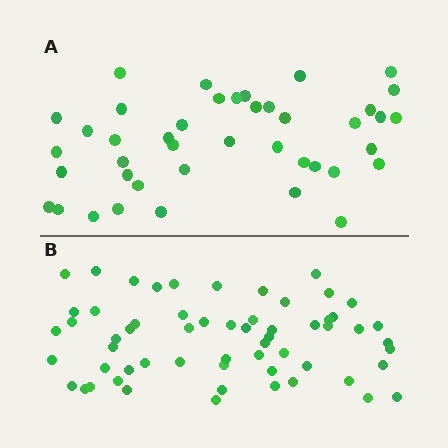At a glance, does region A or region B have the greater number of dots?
Region B (the bottom region) has more dots.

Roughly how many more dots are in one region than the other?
Region B has approximately 20 more dots than region A.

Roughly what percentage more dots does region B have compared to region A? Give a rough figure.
About 45% more.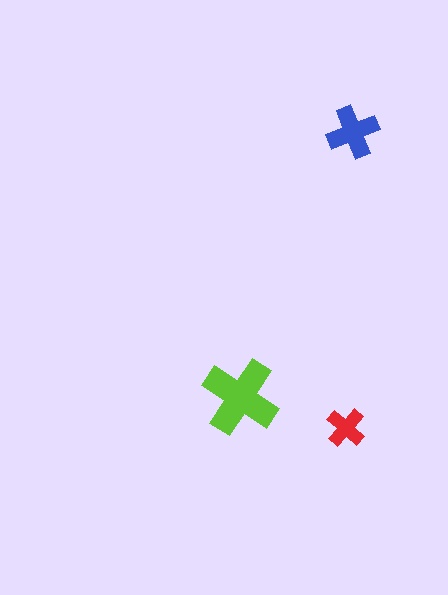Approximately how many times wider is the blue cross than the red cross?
About 1.5 times wider.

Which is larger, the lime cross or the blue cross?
The lime one.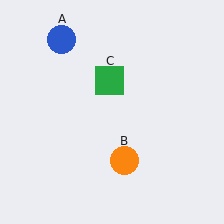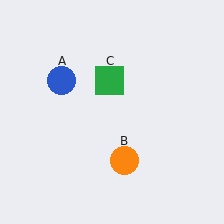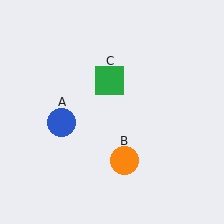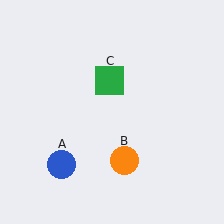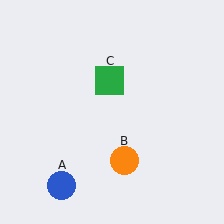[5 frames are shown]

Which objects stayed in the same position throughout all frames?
Orange circle (object B) and green square (object C) remained stationary.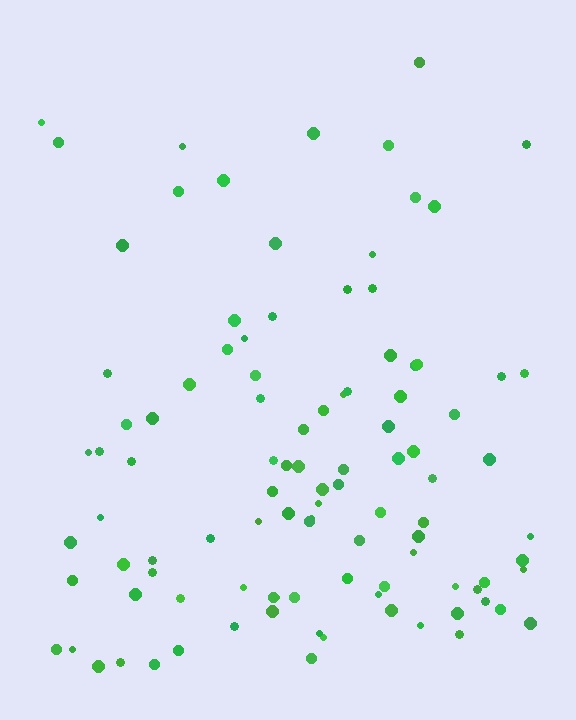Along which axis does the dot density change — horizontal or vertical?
Vertical.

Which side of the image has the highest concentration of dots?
The bottom.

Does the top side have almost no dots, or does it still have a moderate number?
Still a moderate number, just noticeably fewer than the bottom.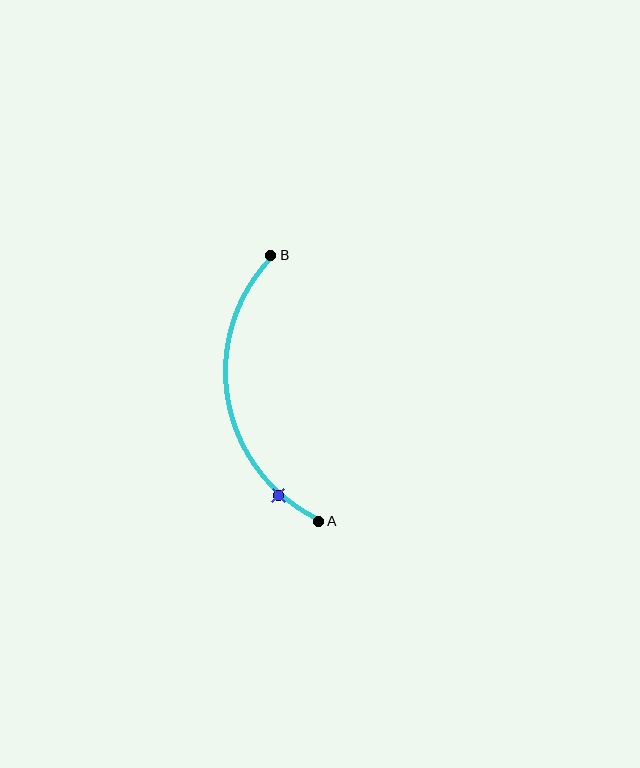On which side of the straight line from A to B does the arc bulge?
The arc bulges to the left of the straight line connecting A and B.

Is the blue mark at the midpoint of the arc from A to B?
No. The blue mark lies on the arc but is closer to endpoint A. The arc midpoint would be at the point on the curve equidistant along the arc from both A and B.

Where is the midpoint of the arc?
The arc midpoint is the point on the curve farthest from the straight line joining A and B. It sits to the left of that line.